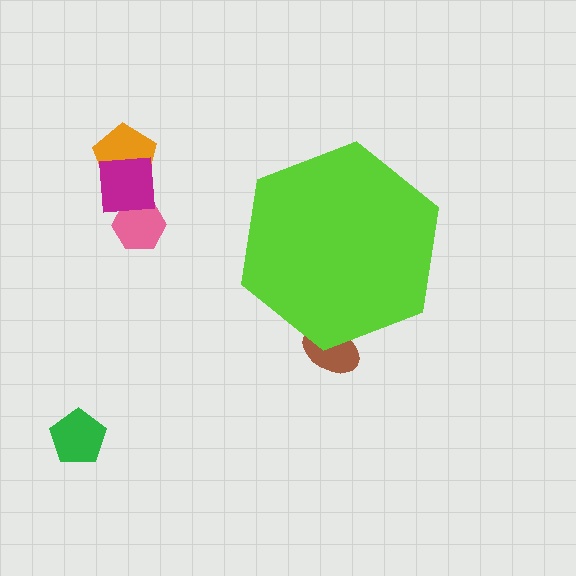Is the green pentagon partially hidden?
No, the green pentagon is fully visible.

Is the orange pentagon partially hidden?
No, the orange pentagon is fully visible.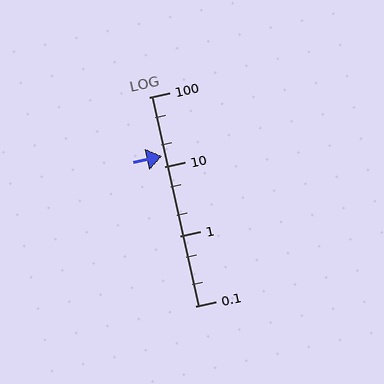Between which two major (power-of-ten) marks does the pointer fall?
The pointer is between 10 and 100.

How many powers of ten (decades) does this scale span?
The scale spans 3 decades, from 0.1 to 100.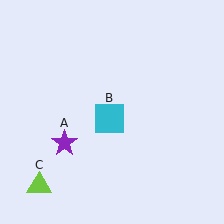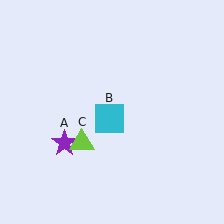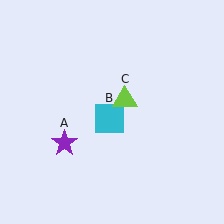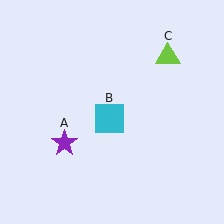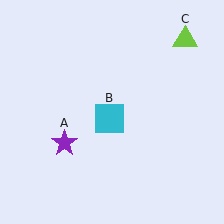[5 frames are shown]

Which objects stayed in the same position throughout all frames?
Purple star (object A) and cyan square (object B) remained stationary.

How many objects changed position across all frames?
1 object changed position: lime triangle (object C).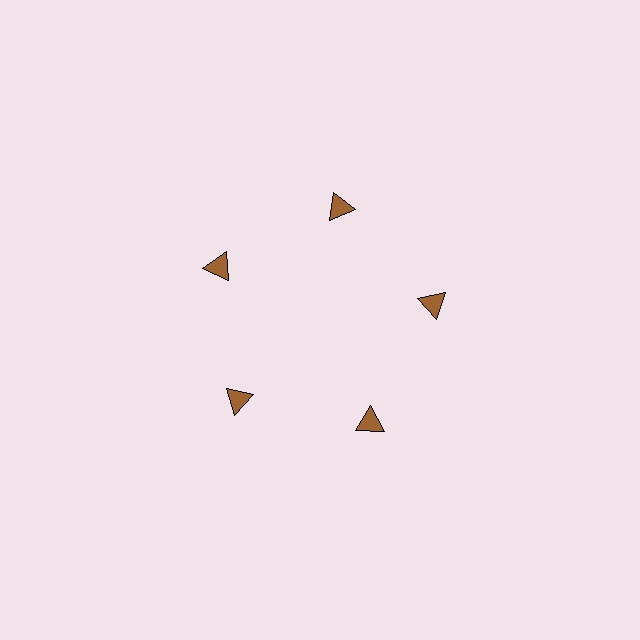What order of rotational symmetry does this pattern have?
This pattern has 5-fold rotational symmetry.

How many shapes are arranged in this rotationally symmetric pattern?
There are 5 shapes, arranged in 5 groups of 1.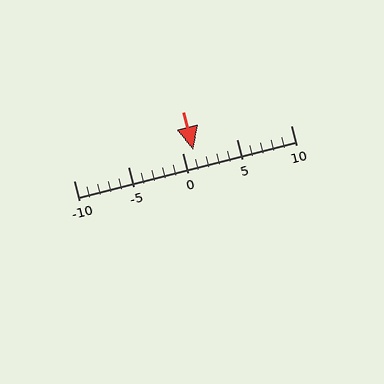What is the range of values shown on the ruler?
The ruler shows values from -10 to 10.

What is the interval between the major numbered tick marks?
The major tick marks are spaced 5 units apart.